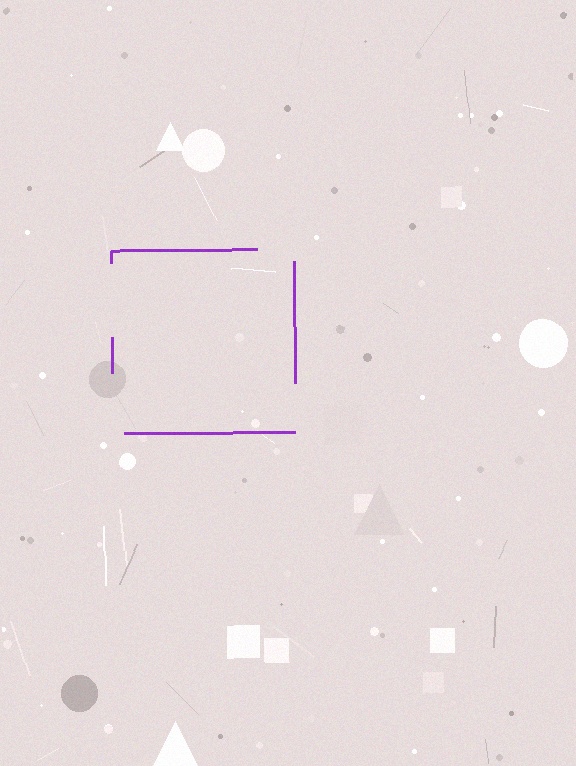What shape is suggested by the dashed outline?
The dashed outline suggests a square.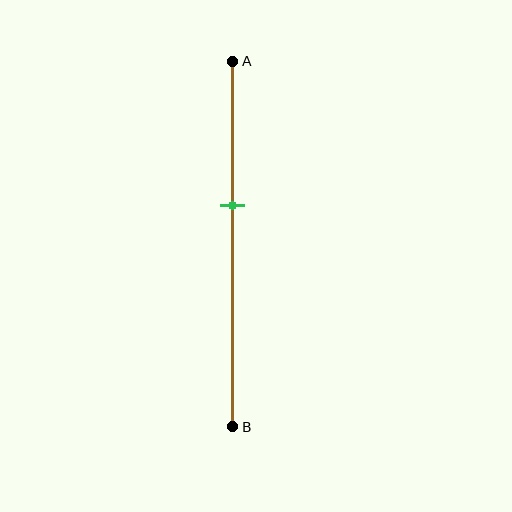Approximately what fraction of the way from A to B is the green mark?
The green mark is approximately 40% of the way from A to B.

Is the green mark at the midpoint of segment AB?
No, the mark is at about 40% from A, not at the 50% midpoint.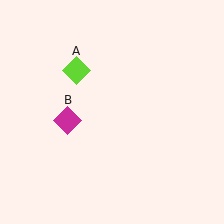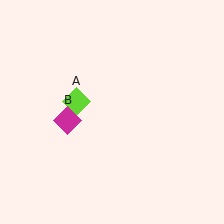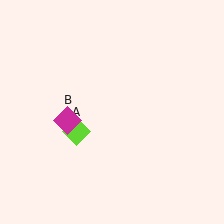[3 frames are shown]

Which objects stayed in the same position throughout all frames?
Magenta diamond (object B) remained stationary.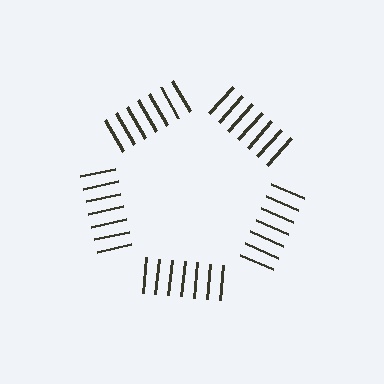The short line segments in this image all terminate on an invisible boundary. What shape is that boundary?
An illusory pentagon — the line segments terminate on its edges but no continuous stroke is drawn.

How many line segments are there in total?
35 — 7 along each of the 5 edges.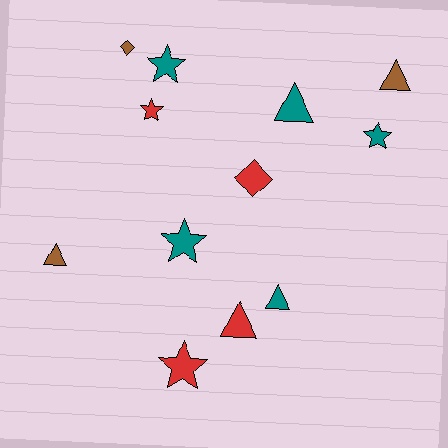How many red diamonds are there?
There is 1 red diamond.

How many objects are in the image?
There are 12 objects.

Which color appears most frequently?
Teal, with 5 objects.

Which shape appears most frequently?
Triangle, with 5 objects.